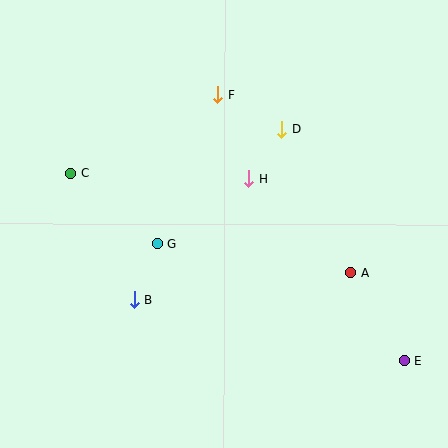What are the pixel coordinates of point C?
Point C is at (71, 173).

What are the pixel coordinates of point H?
Point H is at (249, 179).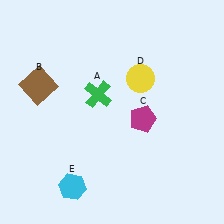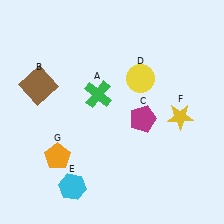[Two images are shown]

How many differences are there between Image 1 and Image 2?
There are 2 differences between the two images.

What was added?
A yellow star (F), an orange pentagon (G) were added in Image 2.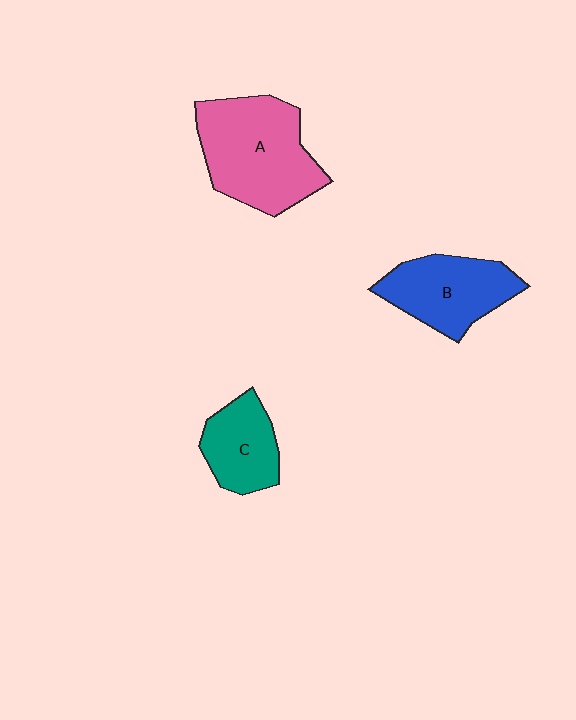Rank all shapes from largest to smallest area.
From largest to smallest: A (pink), B (blue), C (teal).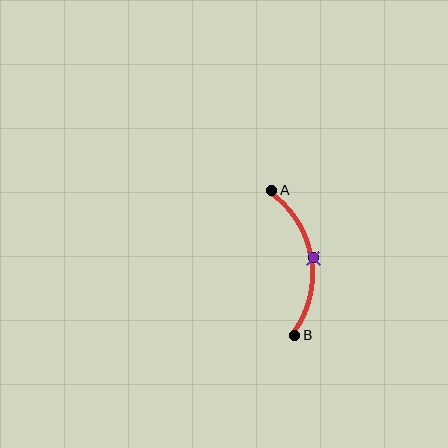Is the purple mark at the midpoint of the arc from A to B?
Yes. The purple mark lies on the arc at equal arc-length from both A and B — it is the arc midpoint.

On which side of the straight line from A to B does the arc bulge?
The arc bulges to the right of the straight line connecting A and B.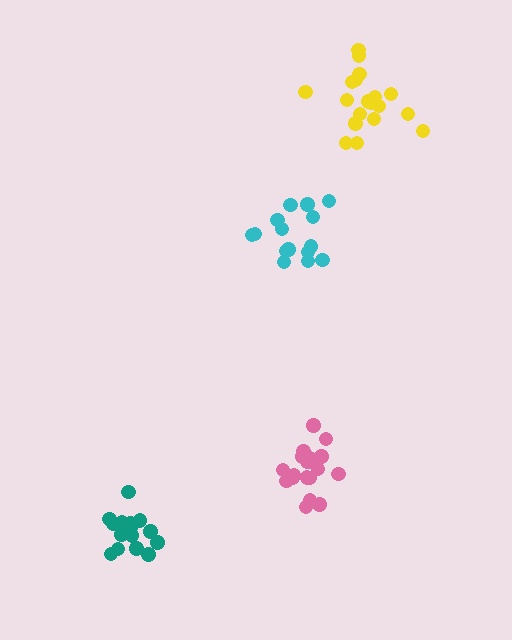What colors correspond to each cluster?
The clusters are colored: cyan, yellow, teal, pink.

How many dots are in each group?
Group 1: 15 dots, Group 2: 19 dots, Group 3: 15 dots, Group 4: 19 dots (68 total).